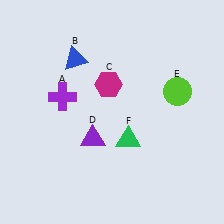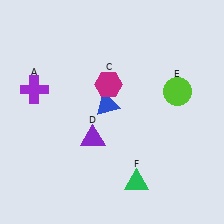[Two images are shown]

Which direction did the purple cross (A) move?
The purple cross (A) moved left.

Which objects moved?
The objects that moved are: the purple cross (A), the blue triangle (B), the green triangle (F).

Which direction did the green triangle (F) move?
The green triangle (F) moved down.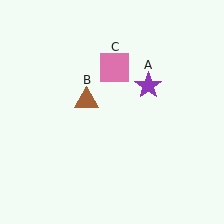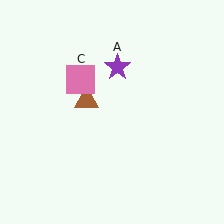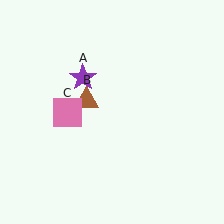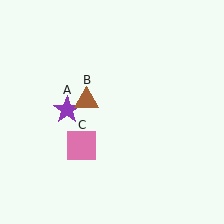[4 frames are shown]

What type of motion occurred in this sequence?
The purple star (object A), pink square (object C) rotated counterclockwise around the center of the scene.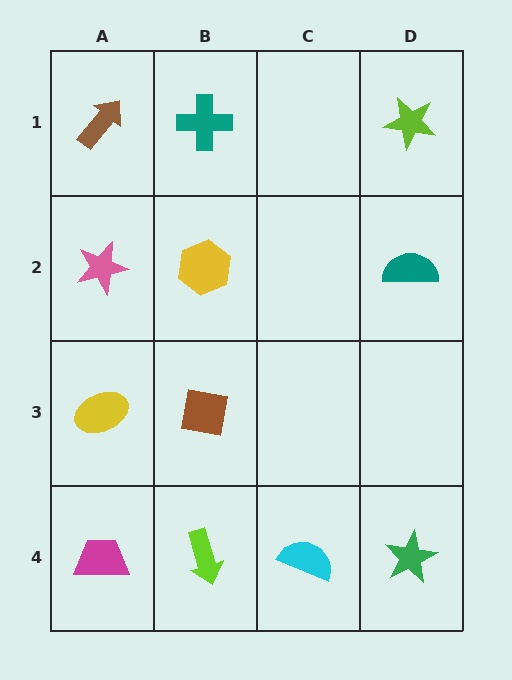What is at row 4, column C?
A cyan semicircle.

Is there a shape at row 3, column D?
No, that cell is empty.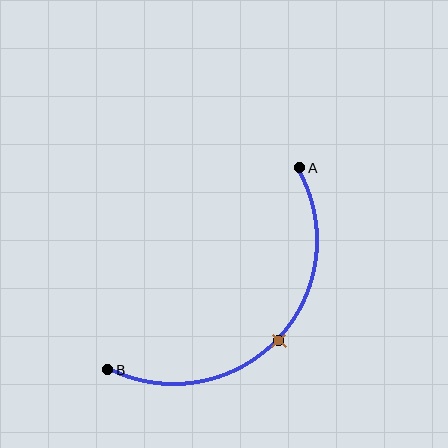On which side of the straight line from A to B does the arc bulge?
The arc bulges below and to the right of the straight line connecting A and B.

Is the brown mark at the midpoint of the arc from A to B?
Yes. The brown mark lies on the arc at equal arc-length from both A and B — it is the arc midpoint.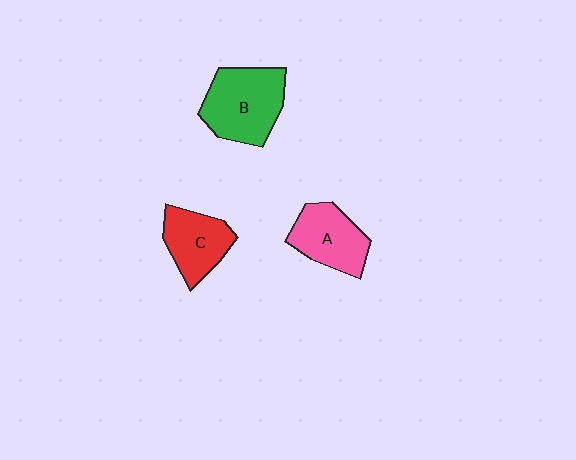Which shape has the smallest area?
Shape C (red).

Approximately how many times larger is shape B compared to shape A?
Approximately 1.3 times.